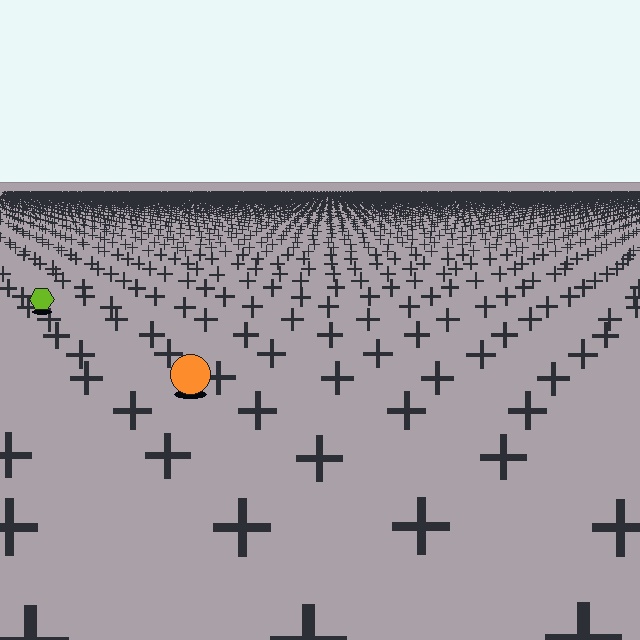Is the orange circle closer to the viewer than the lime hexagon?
Yes. The orange circle is closer — you can tell from the texture gradient: the ground texture is coarser near it.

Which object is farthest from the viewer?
The lime hexagon is farthest from the viewer. It appears smaller and the ground texture around it is denser.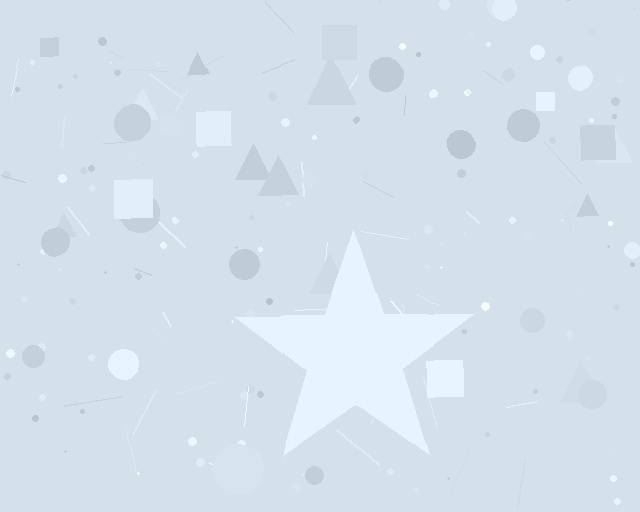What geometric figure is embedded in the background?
A star is embedded in the background.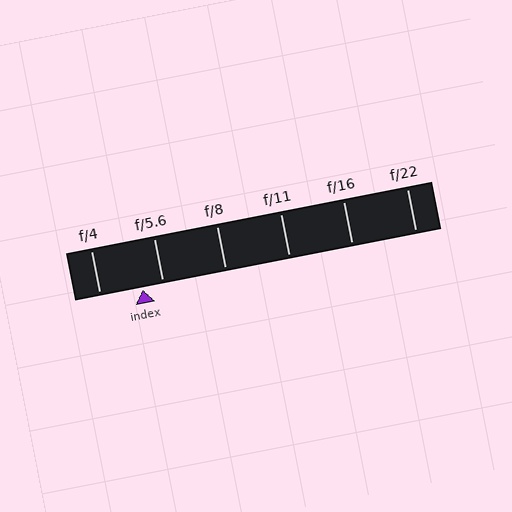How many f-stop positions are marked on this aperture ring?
There are 6 f-stop positions marked.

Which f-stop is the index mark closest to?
The index mark is closest to f/5.6.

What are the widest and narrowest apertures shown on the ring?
The widest aperture shown is f/4 and the narrowest is f/22.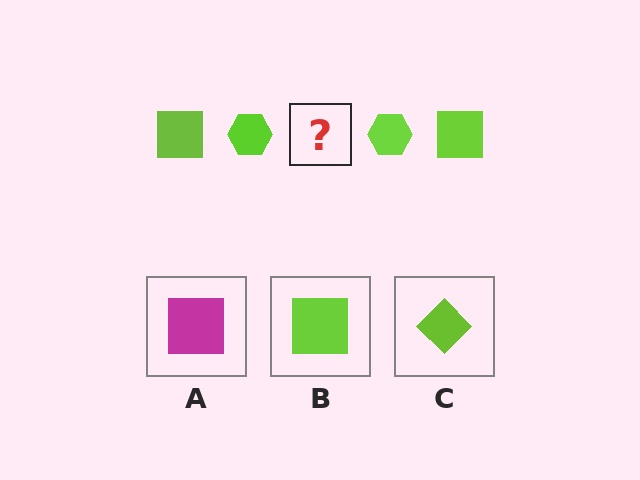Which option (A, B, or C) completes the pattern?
B.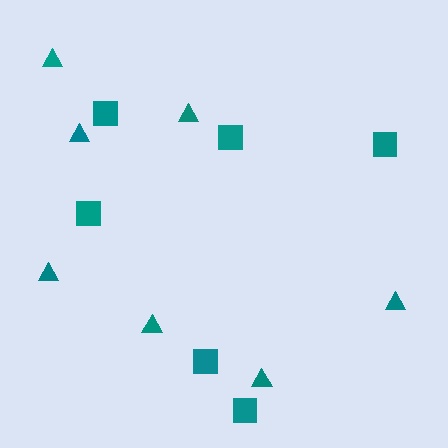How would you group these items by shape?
There are 2 groups: one group of squares (6) and one group of triangles (7).